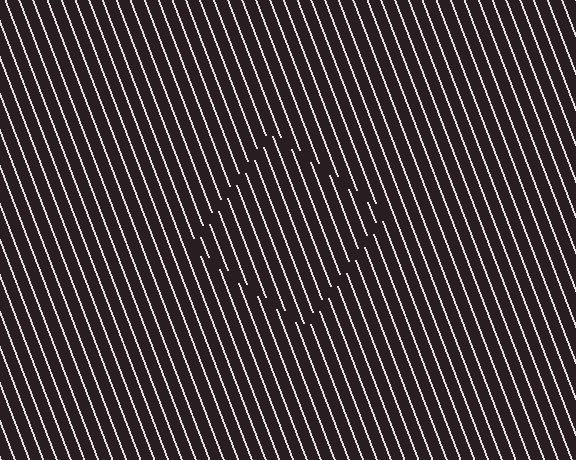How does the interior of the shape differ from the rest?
The interior of the shape contains the same grating, shifted by half a period — the contour is defined by the phase discontinuity where line-ends from the inner and outer gratings abut.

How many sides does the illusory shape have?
4 sides — the line-ends trace a square.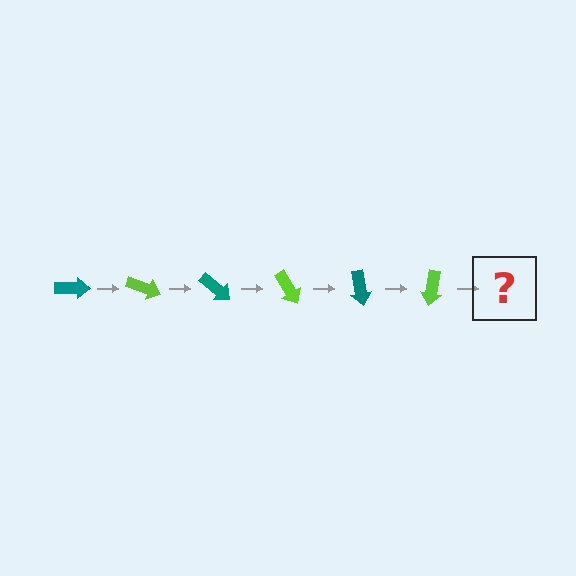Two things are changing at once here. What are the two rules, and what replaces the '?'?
The two rules are that it rotates 20 degrees each step and the color cycles through teal and lime. The '?' should be a teal arrow, rotated 120 degrees from the start.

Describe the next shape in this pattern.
It should be a teal arrow, rotated 120 degrees from the start.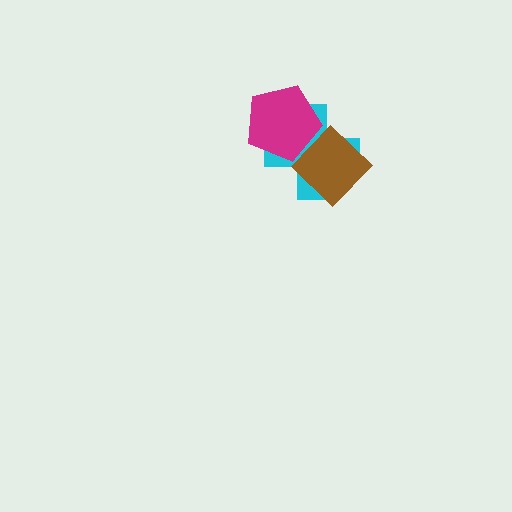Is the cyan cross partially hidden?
Yes, it is partially covered by another shape.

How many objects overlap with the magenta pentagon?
1 object overlaps with the magenta pentagon.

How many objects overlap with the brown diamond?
1 object overlaps with the brown diamond.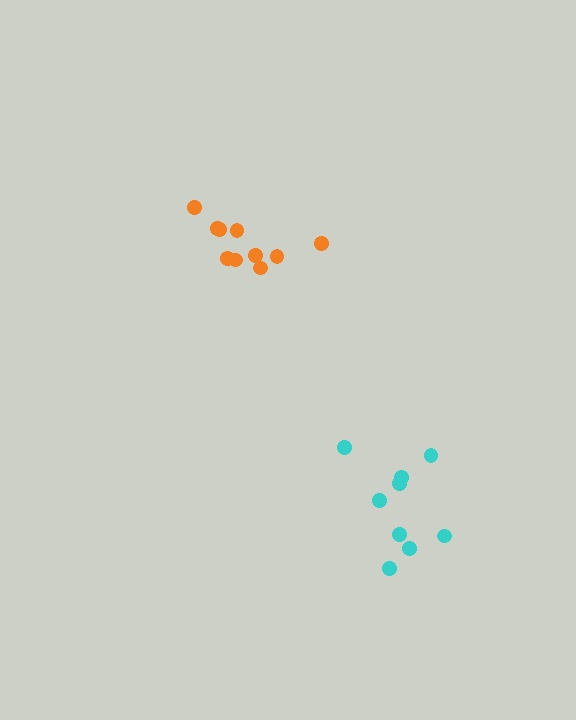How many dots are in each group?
Group 1: 9 dots, Group 2: 10 dots (19 total).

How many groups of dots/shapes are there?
There are 2 groups.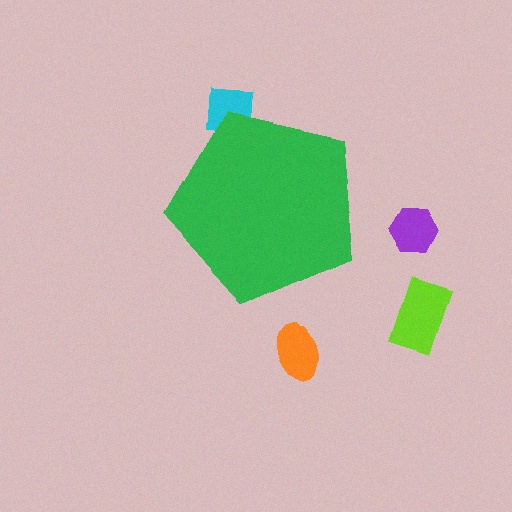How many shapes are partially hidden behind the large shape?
1 shape is partially hidden.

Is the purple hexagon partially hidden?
No, the purple hexagon is fully visible.